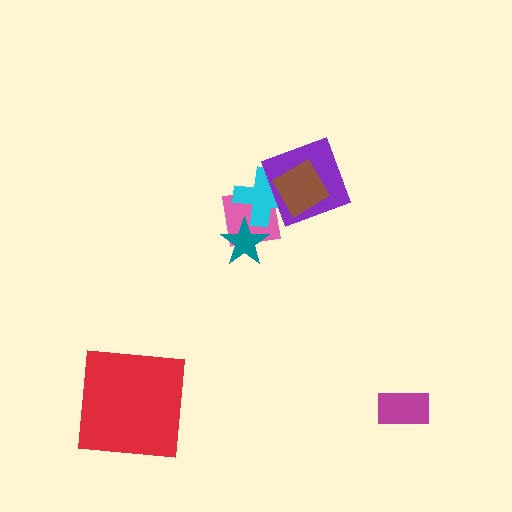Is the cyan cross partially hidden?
Yes, it is partially covered by another shape.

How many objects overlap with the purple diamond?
3 objects overlap with the purple diamond.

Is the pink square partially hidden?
Yes, it is partially covered by another shape.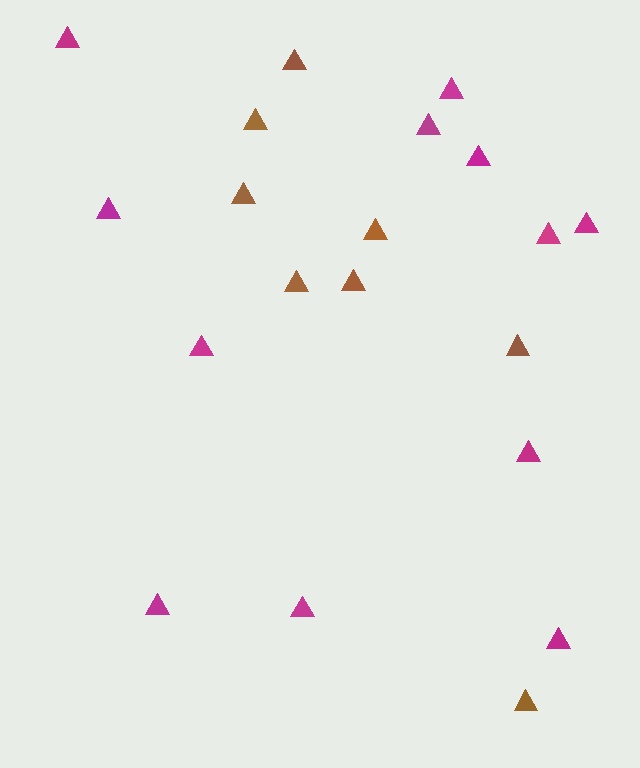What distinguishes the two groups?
There are 2 groups: one group of brown triangles (8) and one group of magenta triangles (12).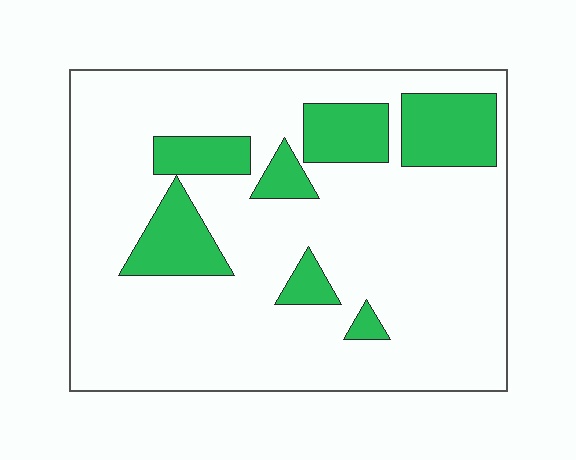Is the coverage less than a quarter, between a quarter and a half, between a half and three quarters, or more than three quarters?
Less than a quarter.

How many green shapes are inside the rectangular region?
7.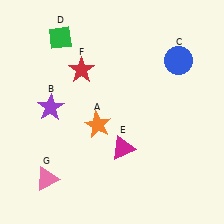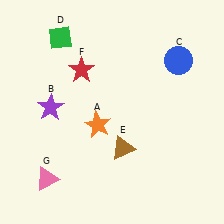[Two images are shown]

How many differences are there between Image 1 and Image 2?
There is 1 difference between the two images.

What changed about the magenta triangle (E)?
In Image 1, E is magenta. In Image 2, it changed to brown.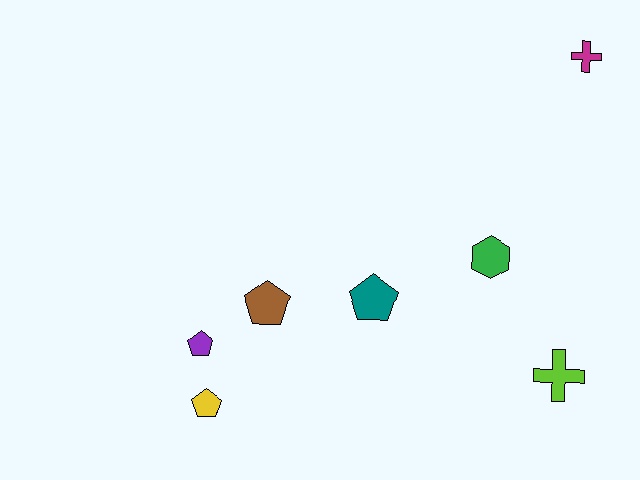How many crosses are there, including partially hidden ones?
There are 2 crosses.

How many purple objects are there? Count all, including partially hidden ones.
There is 1 purple object.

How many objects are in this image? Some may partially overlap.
There are 7 objects.